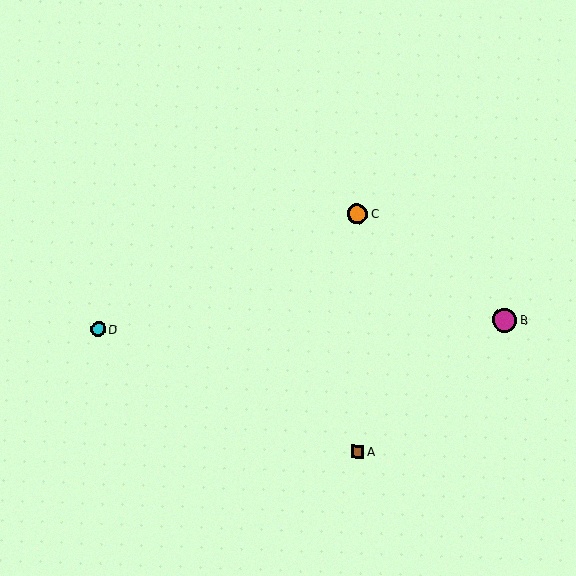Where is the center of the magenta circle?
The center of the magenta circle is at (504, 320).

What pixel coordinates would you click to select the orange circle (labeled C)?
Click at (357, 214) to select the orange circle C.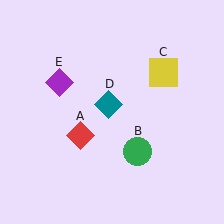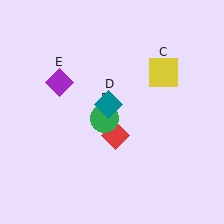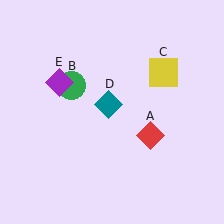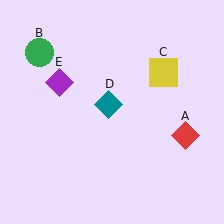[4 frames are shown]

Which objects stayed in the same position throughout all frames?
Yellow square (object C) and teal diamond (object D) and purple diamond (object E) remained stationary.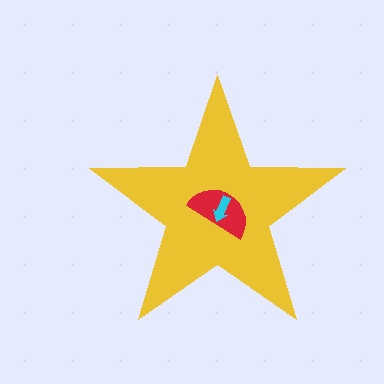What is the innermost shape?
The cyan arrow.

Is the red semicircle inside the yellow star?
Yes.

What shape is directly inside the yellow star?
The red semicircle.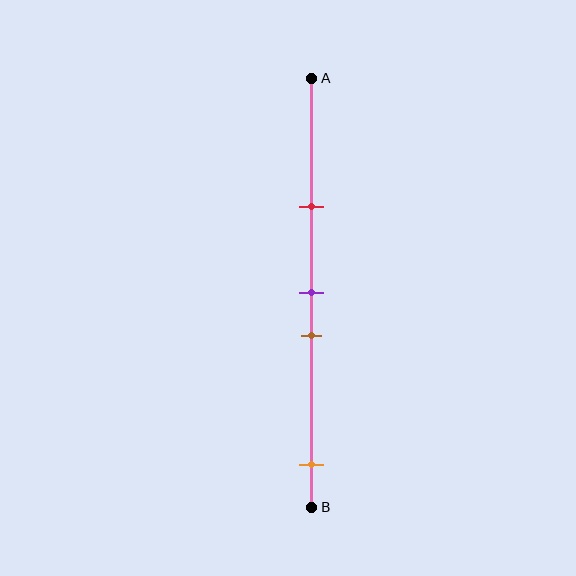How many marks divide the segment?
There are 4 marks dividing the segment.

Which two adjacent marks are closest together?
The purple and brown marks are the closest adjacent pair.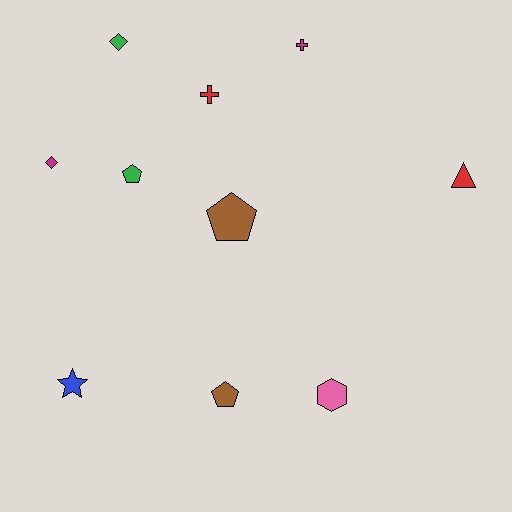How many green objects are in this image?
There are 2 green objects.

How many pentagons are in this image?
There are 3 pentagons.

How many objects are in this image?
There are 10 objects.